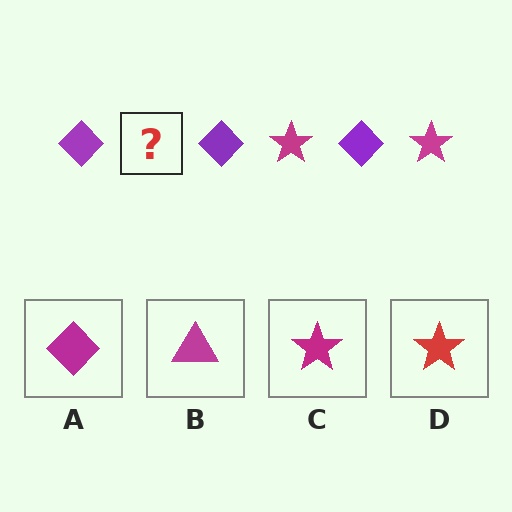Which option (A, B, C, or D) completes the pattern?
C.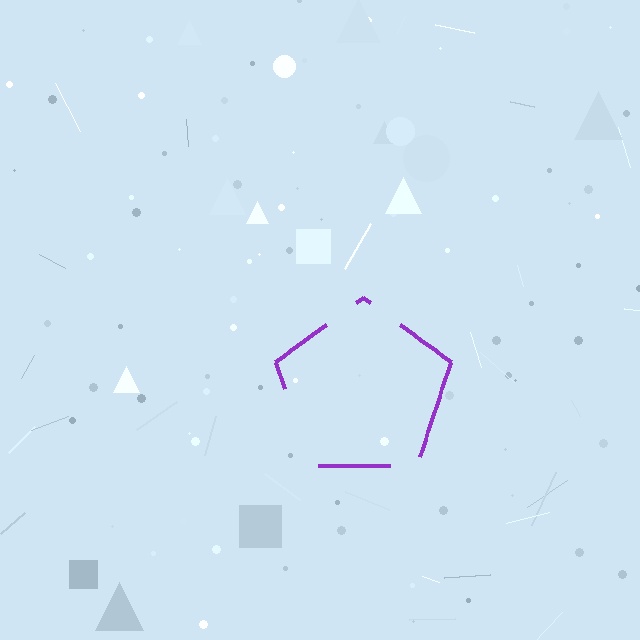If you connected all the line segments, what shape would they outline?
They would outline a pentagon.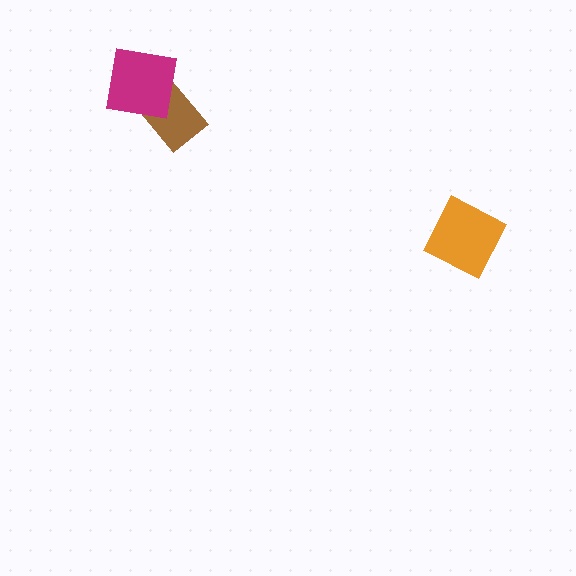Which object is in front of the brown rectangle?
The magenta square is in front of the brown rectangle.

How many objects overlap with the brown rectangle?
1 object overlaps with the brown rectangle.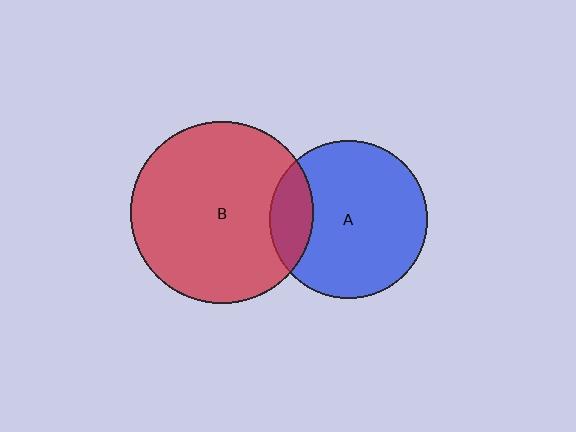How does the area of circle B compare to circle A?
Approximately 1.3 times.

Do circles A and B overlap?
Yes.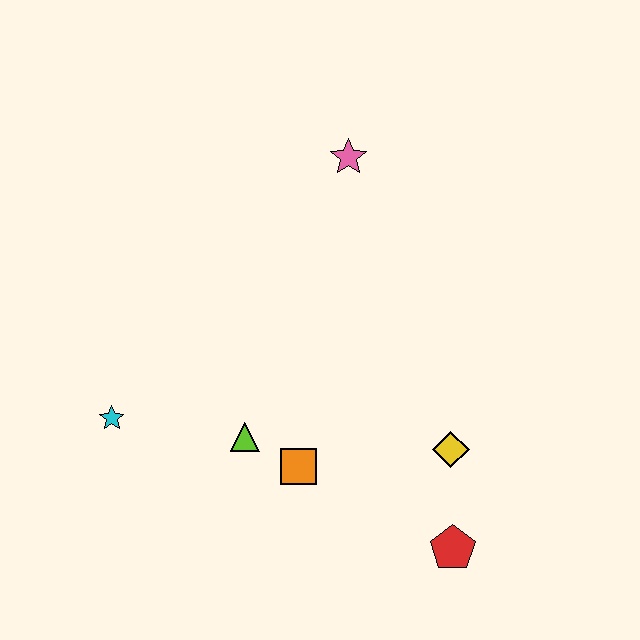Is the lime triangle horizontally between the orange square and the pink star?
No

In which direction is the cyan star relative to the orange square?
The cyan star is to the left of the orange square.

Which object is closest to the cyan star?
The lime triangle is closest to the cyan star.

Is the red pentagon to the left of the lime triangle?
No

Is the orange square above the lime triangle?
No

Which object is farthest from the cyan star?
The red pentagon is farthest from the cyan star.